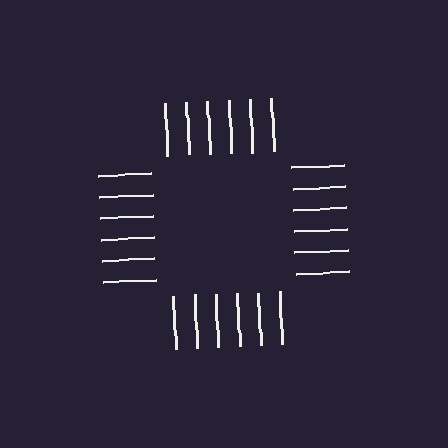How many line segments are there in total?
24 — 6 along each of the 4 edges.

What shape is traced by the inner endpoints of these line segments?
An illusory square — the line segments terminate on its edges but no continuous stroke is drawn.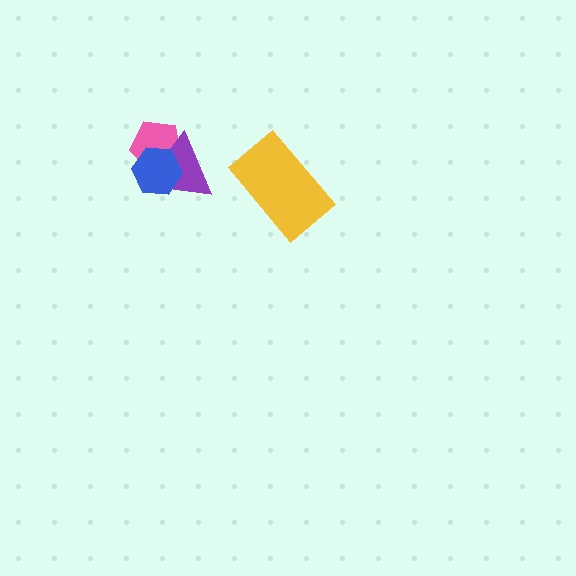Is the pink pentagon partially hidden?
Yes, it is partially covered by another shape.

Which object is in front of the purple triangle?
The blue hexagon is in front of the purple triangle.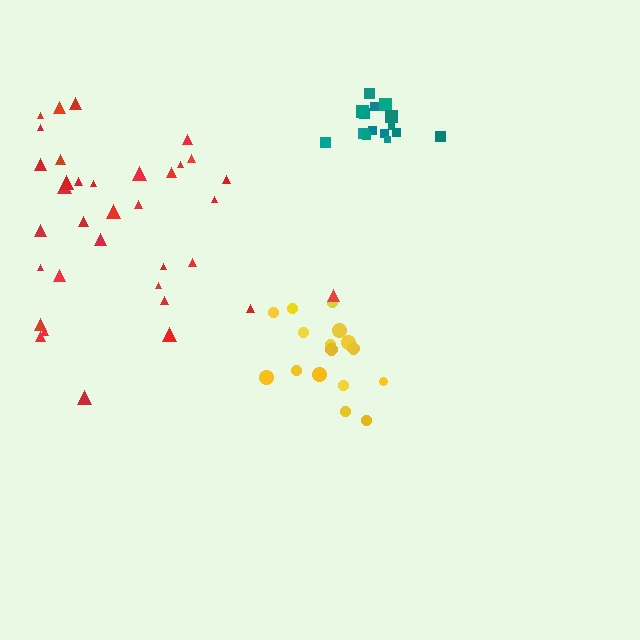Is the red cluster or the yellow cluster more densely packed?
Yellow.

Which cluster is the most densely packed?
Teal.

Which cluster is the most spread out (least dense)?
Red.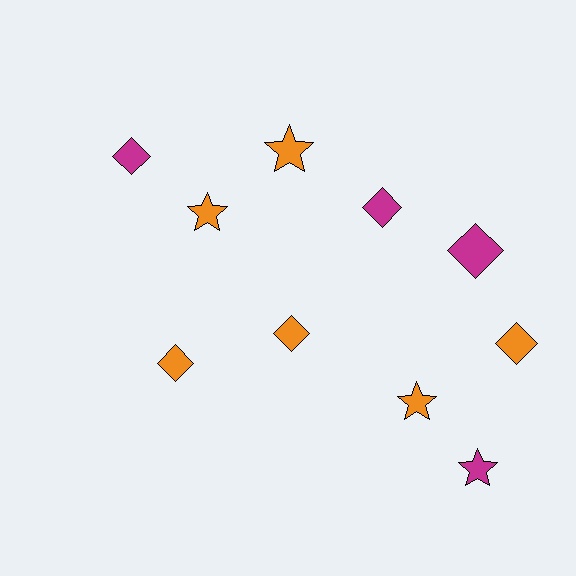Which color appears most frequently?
Orange, with 6 objects.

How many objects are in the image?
There are 10 objects.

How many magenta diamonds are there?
There are 3 magenta diamonds.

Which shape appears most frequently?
Diamond, with 6 objects.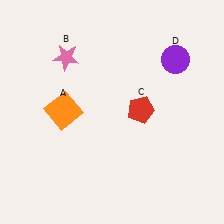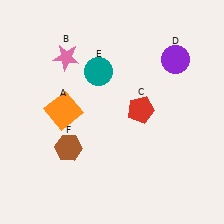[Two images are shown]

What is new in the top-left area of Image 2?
A teal circle (E) was added in the top-left area of Image 2.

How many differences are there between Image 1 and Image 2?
There are 2 differences between the two images.